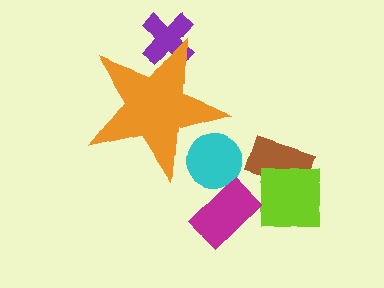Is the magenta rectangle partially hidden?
No, the magenta rectangle is fully visible.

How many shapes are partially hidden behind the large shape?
2 shapes are partially hidden.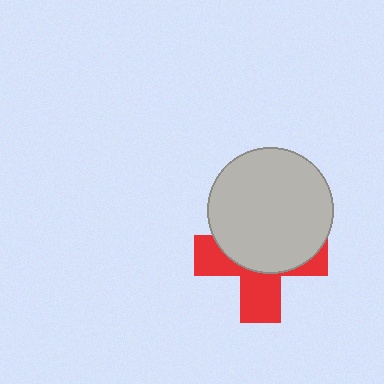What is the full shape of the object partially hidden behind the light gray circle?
The partially hidden object is a red cross.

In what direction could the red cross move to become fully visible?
The red cross could move down. That would shift it out from behind the light gray circle entirely.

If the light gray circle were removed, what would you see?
You would see the complete red cross.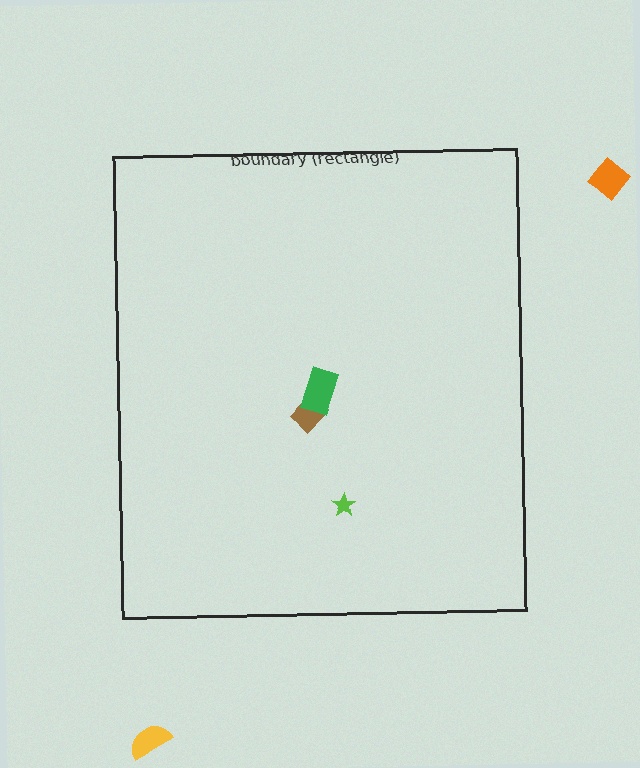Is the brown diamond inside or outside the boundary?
Inside.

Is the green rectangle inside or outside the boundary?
Inside.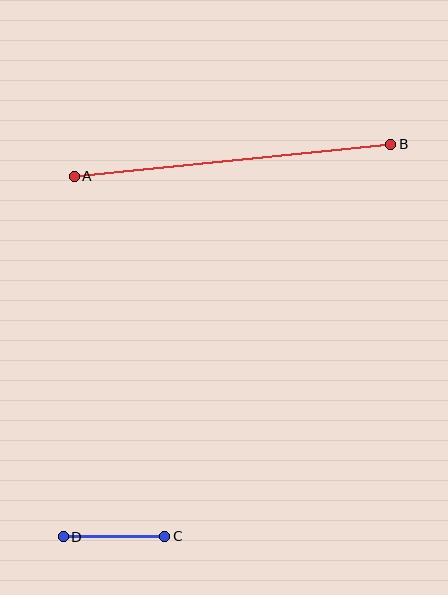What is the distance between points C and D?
The distance is approximately 101 pixels.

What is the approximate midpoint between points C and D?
The midpoint is at approximately (114, 537) pixels.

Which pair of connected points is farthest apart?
Points A and B are farthest apart.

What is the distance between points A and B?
The distance is approximately 318 pixels.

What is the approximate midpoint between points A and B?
The midpoint is at approximately (232, 160) pixels.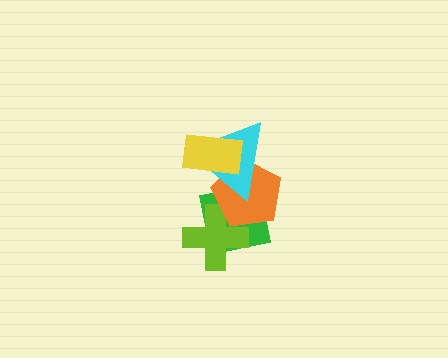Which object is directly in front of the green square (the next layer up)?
The lime cross is directly in front of the green square.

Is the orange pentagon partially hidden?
Yes, it is partially covered by another shape.